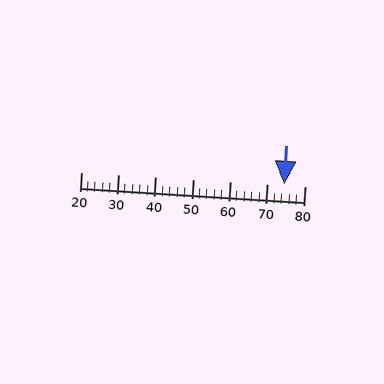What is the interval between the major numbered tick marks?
The major tick marks are spaced 10 units apart.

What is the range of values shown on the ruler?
The ruler shows values from 20 to 80.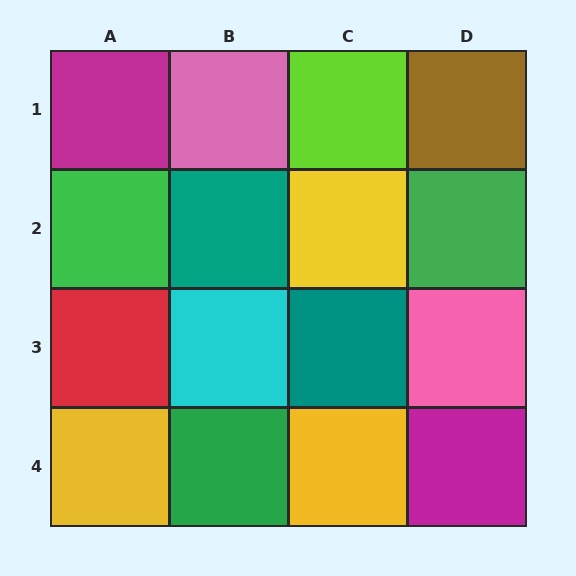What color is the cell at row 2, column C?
Yellow.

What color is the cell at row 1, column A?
Magenta.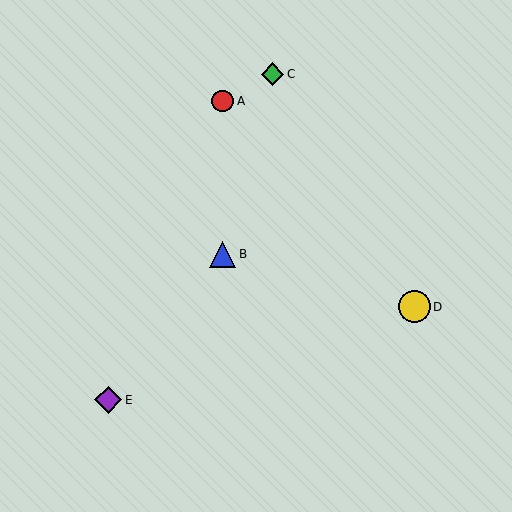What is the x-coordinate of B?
Object B is at x≈223.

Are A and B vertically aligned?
Yes, both are at x≈223.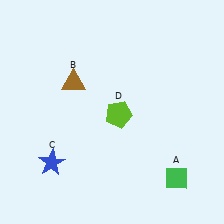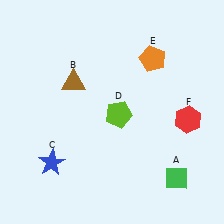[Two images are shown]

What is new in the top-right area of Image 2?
An orange pentagon (E) was added in the top-right area of Image 2.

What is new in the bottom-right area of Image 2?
A red hexagon (F) was added in the bottom-right area of Image 2.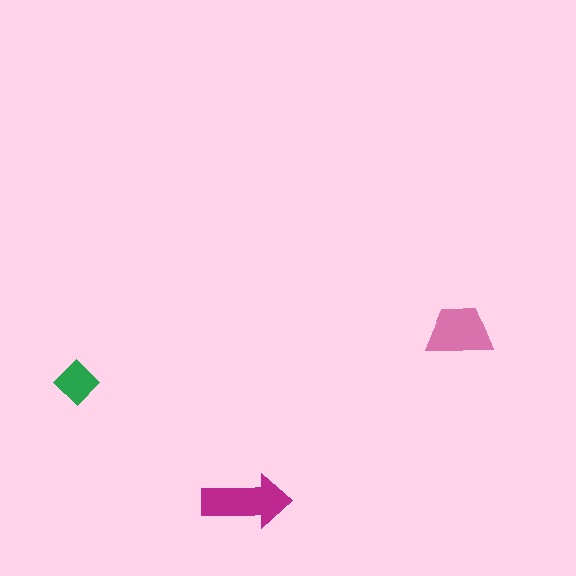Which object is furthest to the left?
The green diamond is leftmost.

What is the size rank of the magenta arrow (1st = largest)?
1st.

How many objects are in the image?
There are 3 objects in the image.